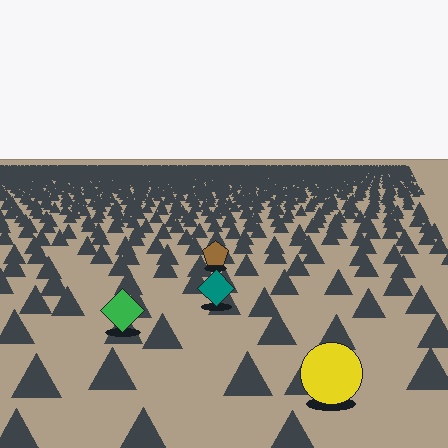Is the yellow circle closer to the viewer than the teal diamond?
Yes. The yellow circle is closer — you can tell from the texture gradient: the ground texture is coarser near it.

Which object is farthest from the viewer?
The brown pentagon is farthest from the viewer. It appears smaller and the ground texture around it is denser.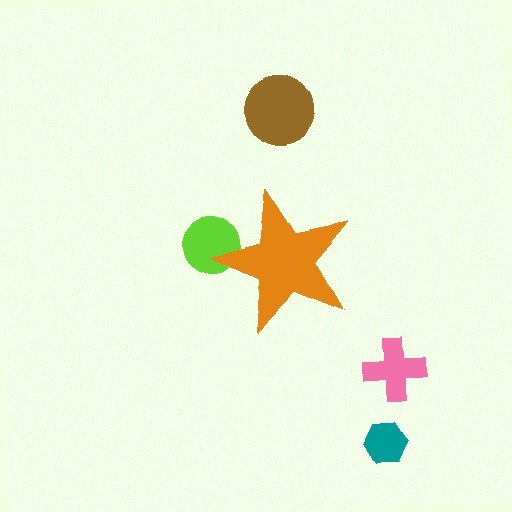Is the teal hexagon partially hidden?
No, the teal hexagon is fully visible.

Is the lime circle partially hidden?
Yes, the lime circle is partially hidden behind the orange star.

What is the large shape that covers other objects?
An orange star.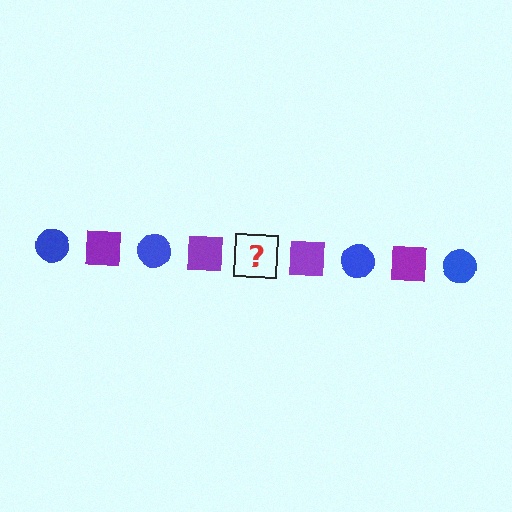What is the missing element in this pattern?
The missing element is a blue circle.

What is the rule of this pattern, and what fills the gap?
The rule is that the pattern alternates between blue circle and purple square. The gap should be filled with a blue circle.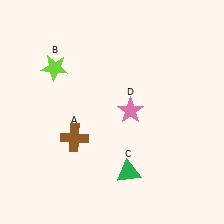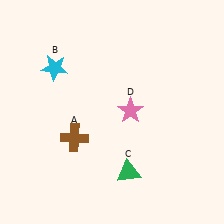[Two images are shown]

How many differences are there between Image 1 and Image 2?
There is 1 difference between the two images.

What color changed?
The star (B) changed from lime in Image 1 to cyan in Image 2.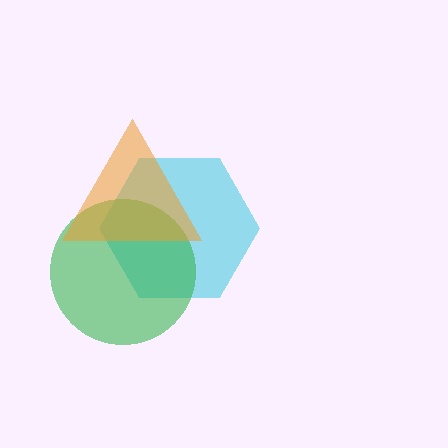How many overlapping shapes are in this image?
There are 3 overlapping shapes in the image.